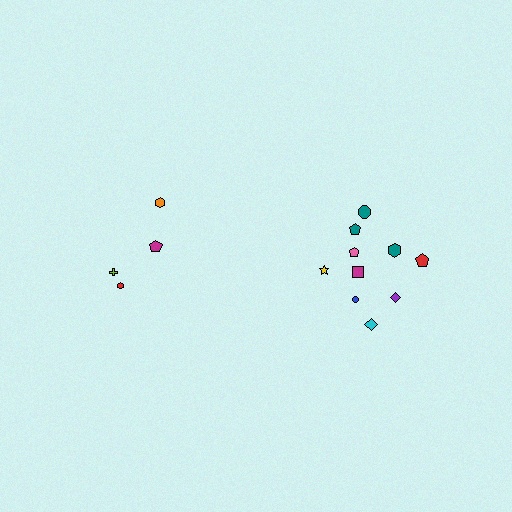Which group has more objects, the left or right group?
The right group.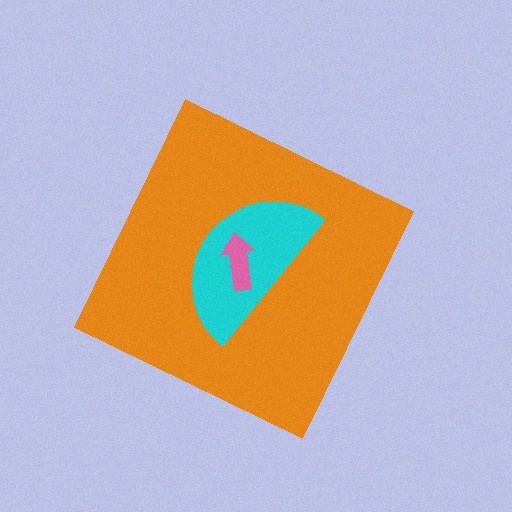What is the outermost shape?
The orange diamond.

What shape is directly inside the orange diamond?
The cyan semicircle.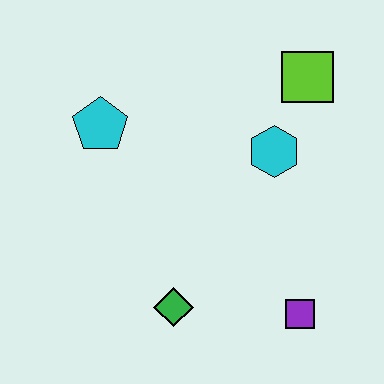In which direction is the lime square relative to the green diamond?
The lime square is above the green diamond.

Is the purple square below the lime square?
Yes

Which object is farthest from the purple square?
The cyan pentagon is farthest from the purple square.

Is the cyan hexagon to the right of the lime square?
No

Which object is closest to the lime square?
The cyan hexagon is closest to the lime square.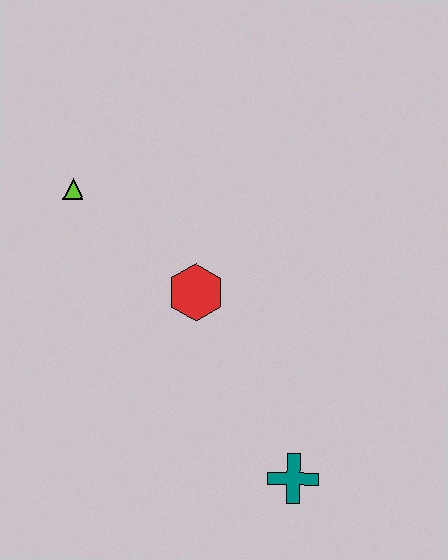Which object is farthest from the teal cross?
The lime triangle is farthest from the teal cross.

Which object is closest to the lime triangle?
The red hexagon is closest to the lime triangle.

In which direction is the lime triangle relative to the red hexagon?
The lime triangle is to the left of the red hexagon.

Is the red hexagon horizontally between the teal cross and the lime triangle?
Yes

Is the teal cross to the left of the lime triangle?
No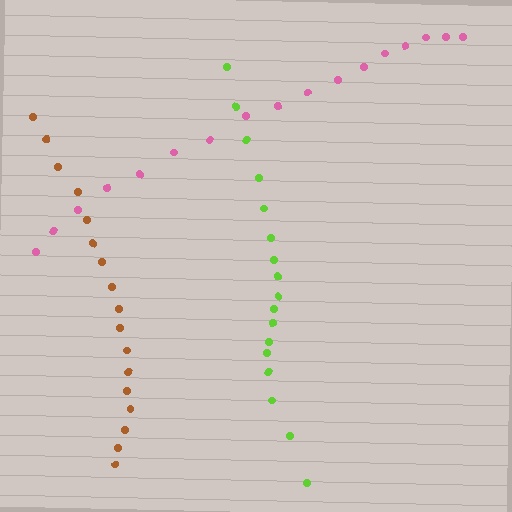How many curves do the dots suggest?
There are 3 distinct paths.